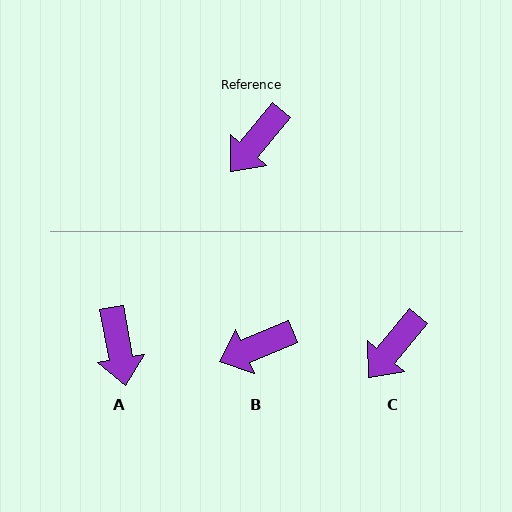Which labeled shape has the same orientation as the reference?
C.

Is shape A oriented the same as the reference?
No, it is off by about 50 degrees.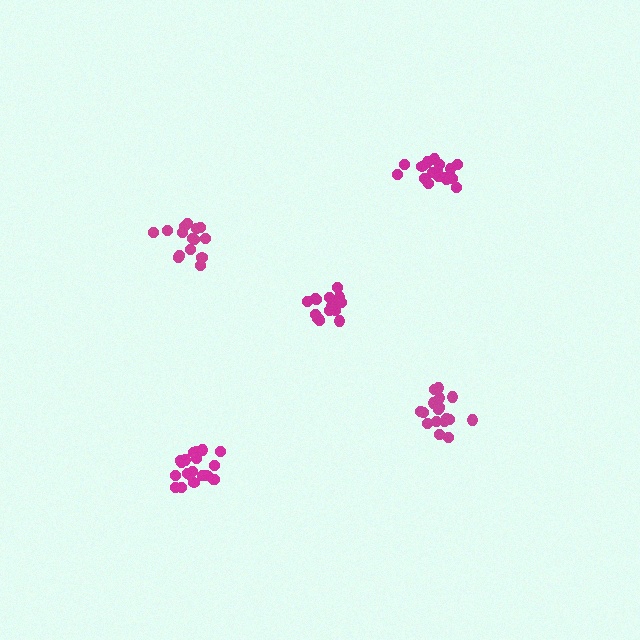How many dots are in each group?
Group 1: 17 dots, Group 2: 16 dots, Group 3: 15 dots, Group 4: 20 dots, Group 5: 18 dots (86 total).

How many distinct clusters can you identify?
There are 5 distinct clusters.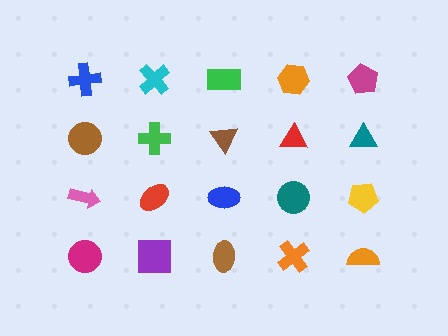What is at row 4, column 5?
An orange semicircle.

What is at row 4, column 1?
A magenta circle.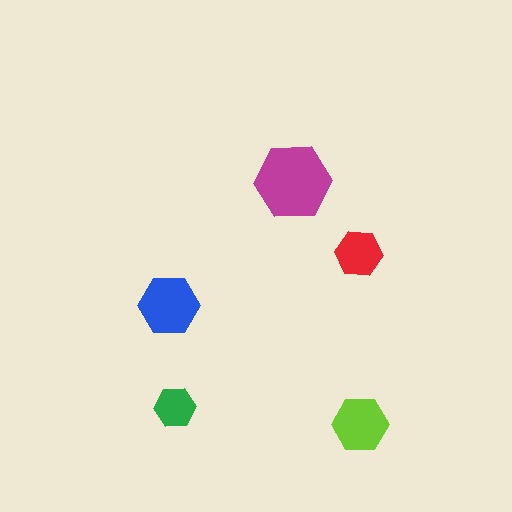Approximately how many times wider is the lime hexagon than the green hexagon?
About 1.5 times wider.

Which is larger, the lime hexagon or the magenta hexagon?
The magenta one.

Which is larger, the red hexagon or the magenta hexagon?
The magenta one.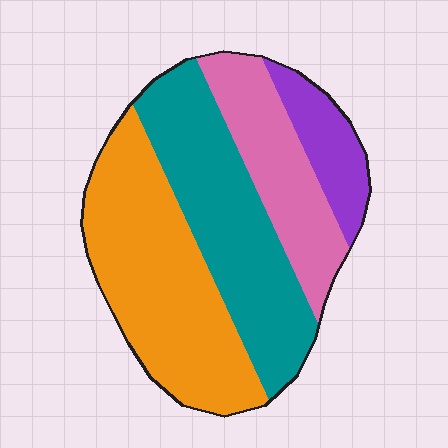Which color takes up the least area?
Purple, at roughly 10%.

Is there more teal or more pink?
Teal.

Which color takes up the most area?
Orange, at roughly 35%.